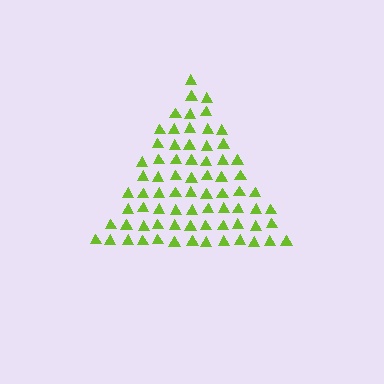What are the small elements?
The small elements are triangles.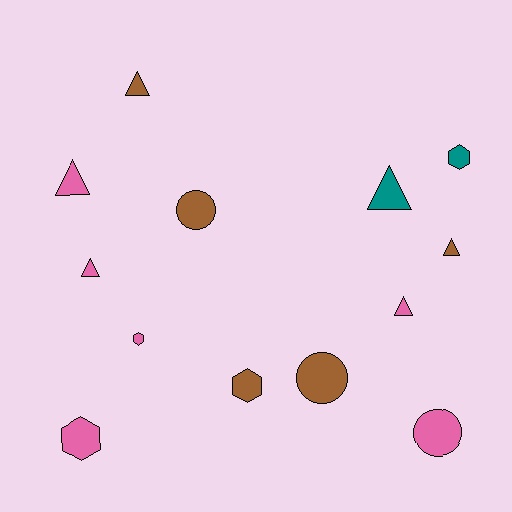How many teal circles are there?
There are no teal circles.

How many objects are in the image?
There are 13 objects.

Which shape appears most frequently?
Triangle, with 6 objects.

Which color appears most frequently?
Pink, with 6 objects.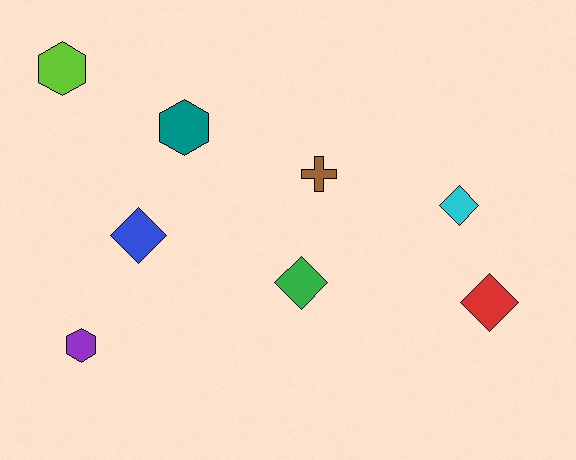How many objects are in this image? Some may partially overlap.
There are 8 objects.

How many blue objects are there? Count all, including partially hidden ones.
There is 1 blue object.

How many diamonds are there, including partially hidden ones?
There are 4 diamonds.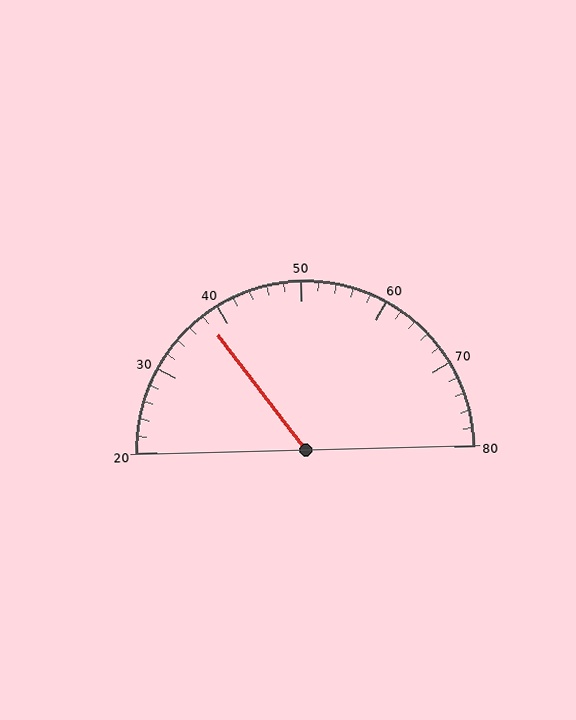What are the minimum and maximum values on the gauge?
The gauge ranges from 20 to 80.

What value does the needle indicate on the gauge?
The needle indicates approximately 38.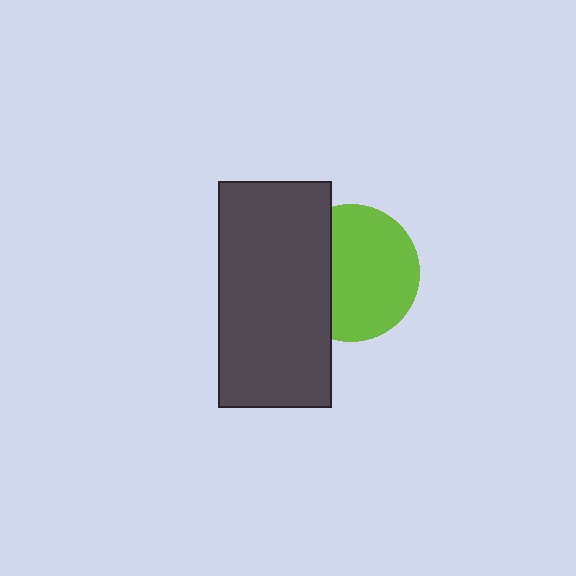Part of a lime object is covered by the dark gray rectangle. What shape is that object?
It is a circle.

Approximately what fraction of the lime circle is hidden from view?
Roughly 32% of the lime circle is hidden behind the dark gray rectangle.